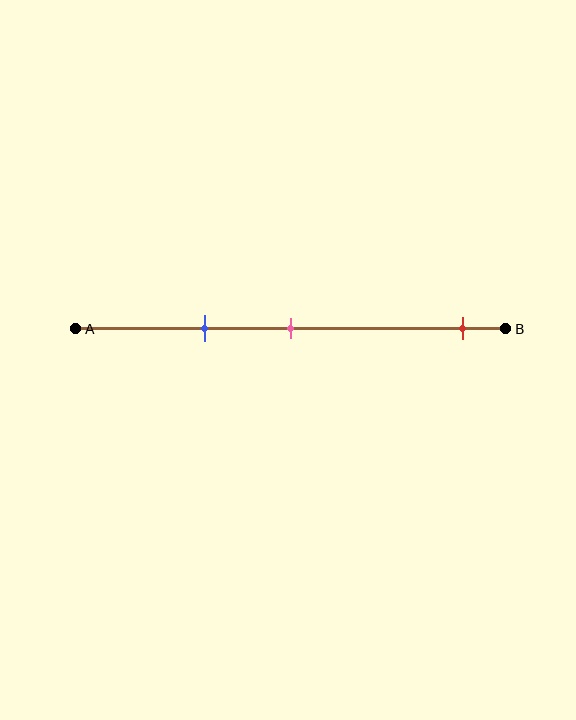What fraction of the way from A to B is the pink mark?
The pink mark is approximately 50% (0.5) of the way from A to B.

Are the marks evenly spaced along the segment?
No, the marks are not evenly spaced.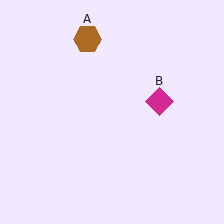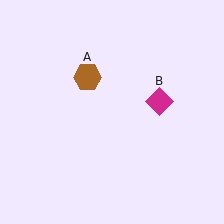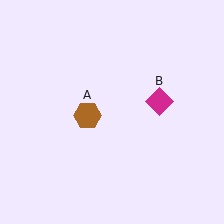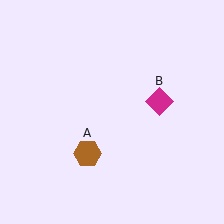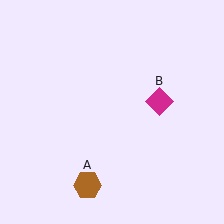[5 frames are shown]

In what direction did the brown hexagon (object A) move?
The brown hexagon (object A) moved down.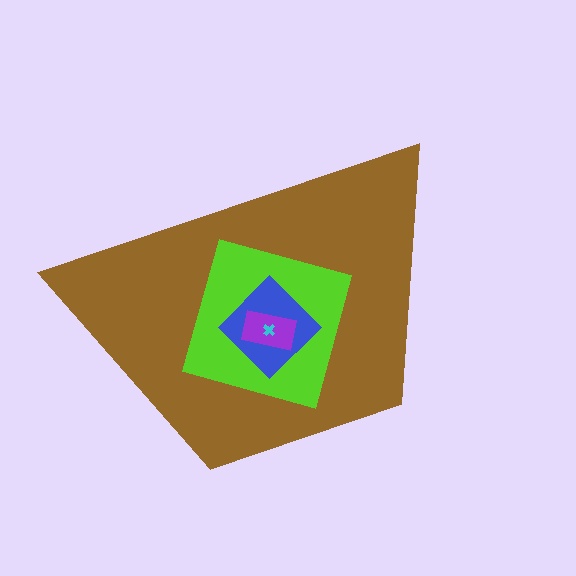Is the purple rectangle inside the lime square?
Yes.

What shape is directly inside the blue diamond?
The purple rectangle.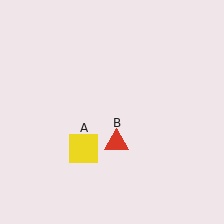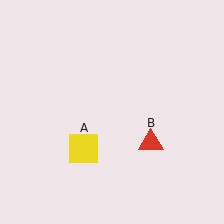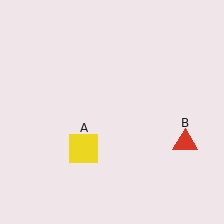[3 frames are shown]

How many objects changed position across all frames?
1 object changed position: red triangle (object B).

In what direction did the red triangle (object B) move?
The red triangle (object B) moved right.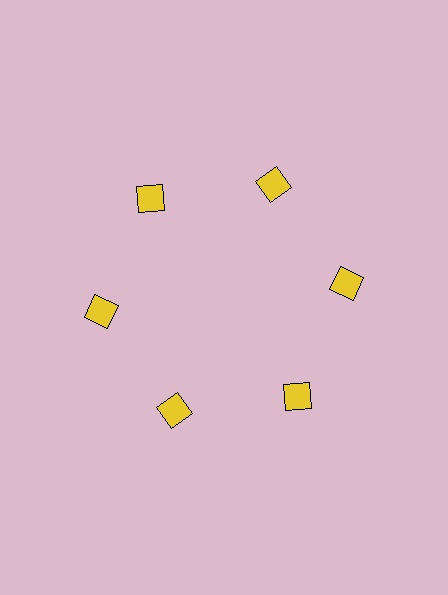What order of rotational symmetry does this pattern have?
This pattern has 6-fold rotational symmetry.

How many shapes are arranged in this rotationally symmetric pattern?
There are 6 shapes, arranged in 6 groups of 1.